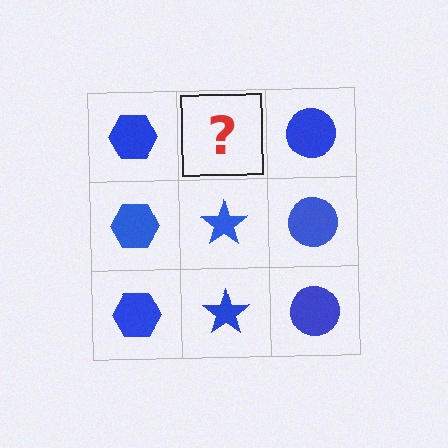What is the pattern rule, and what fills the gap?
The rule is that each column has a consistent shape. The gap should be filled with a blue star.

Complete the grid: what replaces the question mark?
The question mark should be replaced with a blue star.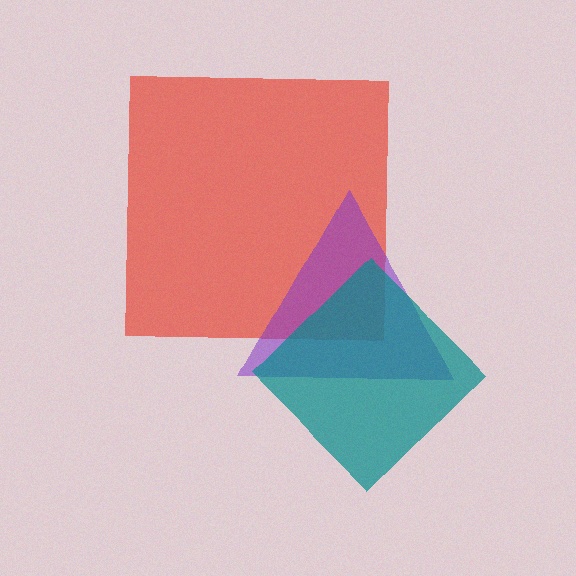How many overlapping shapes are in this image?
There are 3 overlapping shapes in the image.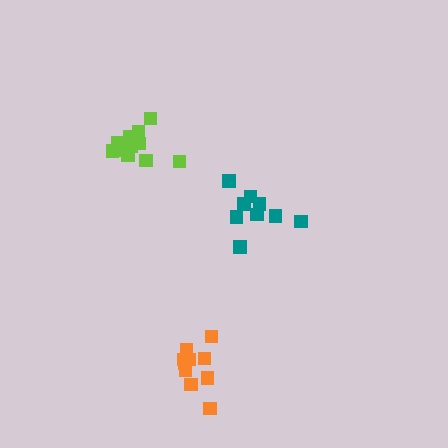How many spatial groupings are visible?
There are 3 spatial groupings.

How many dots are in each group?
Group 1: 10 dots, Group 2: 9 dots, Group 3: 11 dots (30 total).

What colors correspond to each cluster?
The clusters are colored: orange, teal, lime.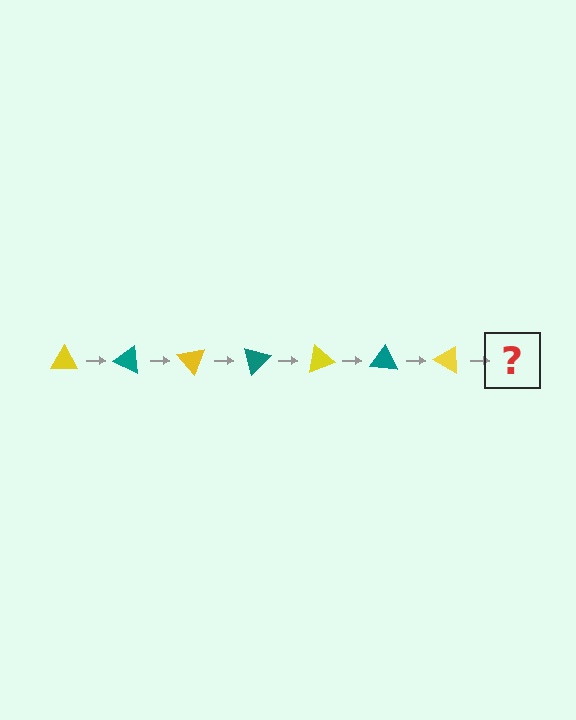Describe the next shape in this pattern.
It should be a teal triangle, rotated 175 degrees from the start.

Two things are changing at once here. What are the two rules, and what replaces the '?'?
The two rules are that it rotates 25 degrees each step and the color cycles through yellow and teal. The '?' should be a teal triangle, rotated 175 degrees from the start.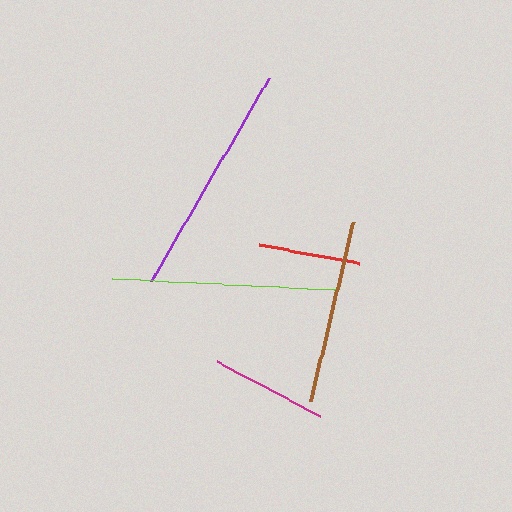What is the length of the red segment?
The red segment is approximately 101 pixels long.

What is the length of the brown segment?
The brown segment is approximately 183 pixels long.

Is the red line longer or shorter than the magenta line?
The magenta line is longer than the red line.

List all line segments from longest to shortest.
From longest to shortest: purple, lime, brown, magenta, red.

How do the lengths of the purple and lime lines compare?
The purple and lime lines are approximately the same length.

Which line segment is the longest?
The purple line is the longest at approximately 235 pixels.